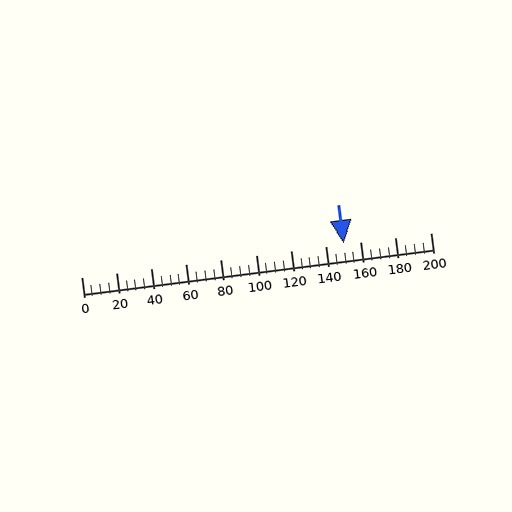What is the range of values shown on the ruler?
The ruler shows values from 0 to 200.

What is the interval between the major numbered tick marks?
The major tick marks are spaced 20 units apart.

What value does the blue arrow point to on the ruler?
The blue arrow points to approximately 150.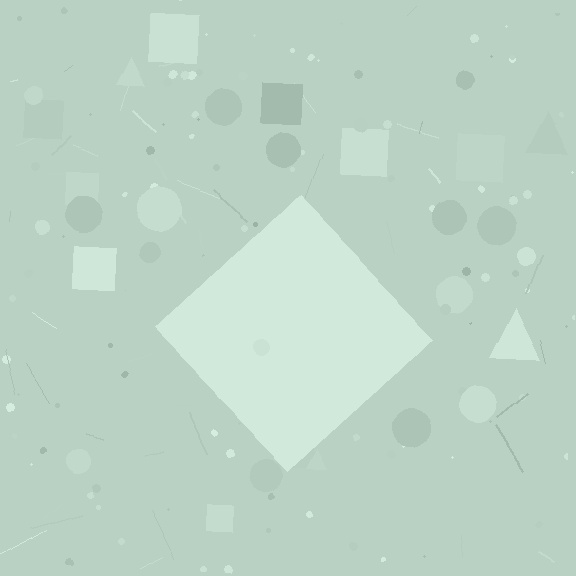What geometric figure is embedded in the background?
A diamond is embedded in the background.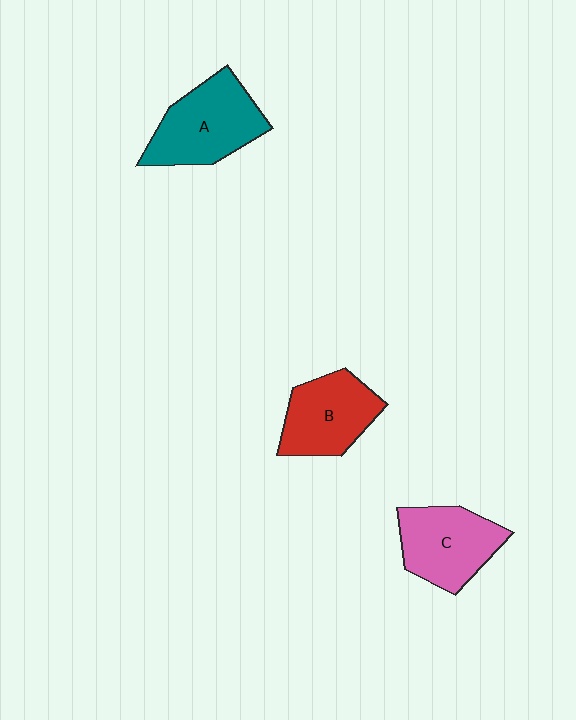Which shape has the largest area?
Shape A (teal).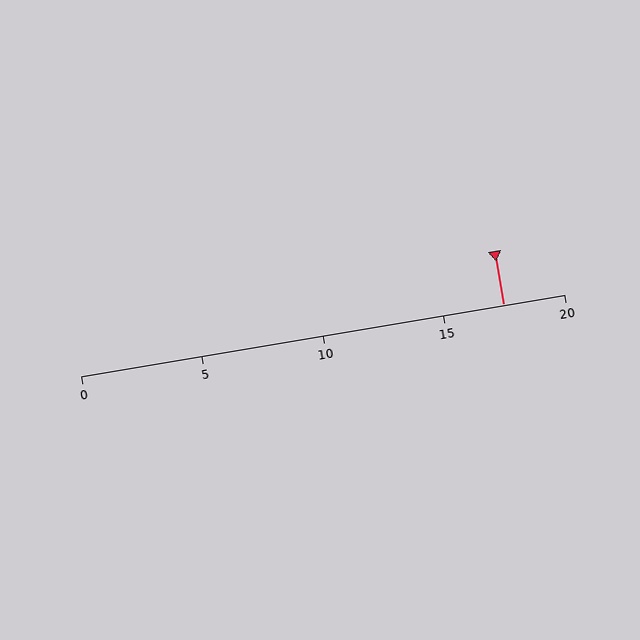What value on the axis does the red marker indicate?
The marker indicates approximately 17.5.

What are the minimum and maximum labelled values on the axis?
The axis runs from 0 to 20.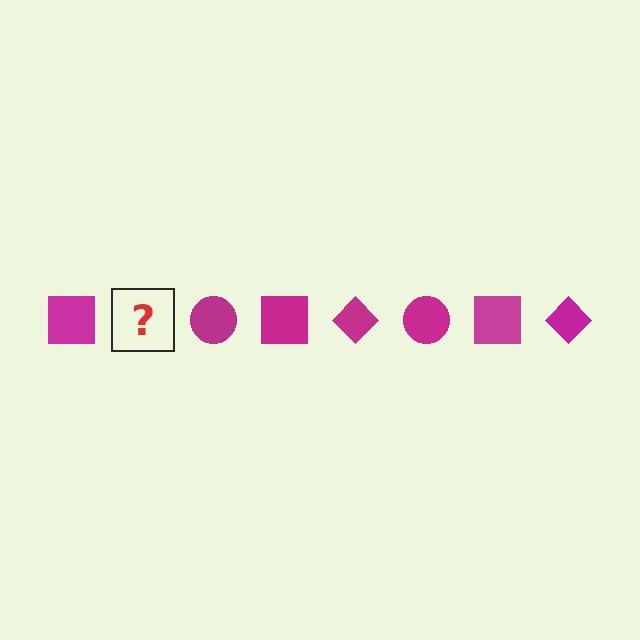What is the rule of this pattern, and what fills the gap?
The rule is that the pattern cycles through square, diamond, circle shapes in magenta. The gap should be filled with a magenta diamond.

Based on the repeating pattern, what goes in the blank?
The blank should be a magenta diamond.